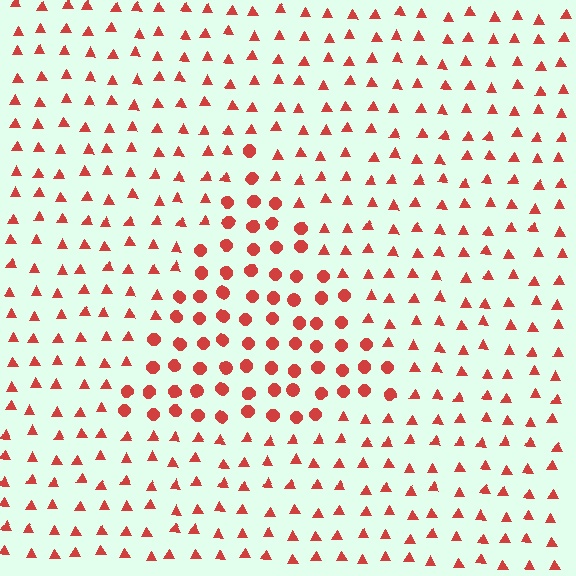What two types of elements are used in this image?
The image uses circles inside the triangle region and triangles outside it.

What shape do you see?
I see a triangle.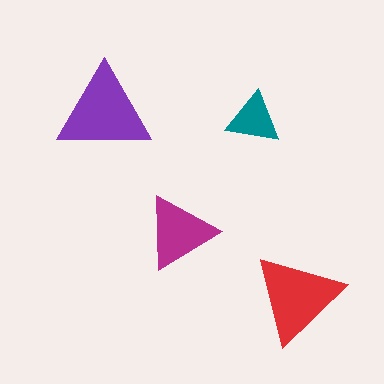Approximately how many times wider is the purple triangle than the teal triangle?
About 1.5 times wider.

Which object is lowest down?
The red triangle is bottommost.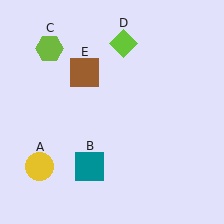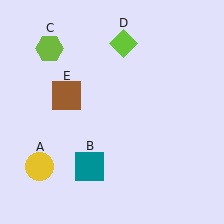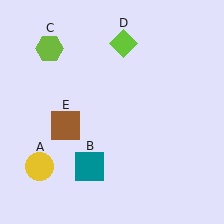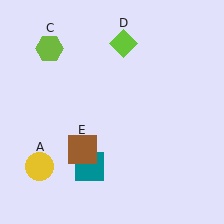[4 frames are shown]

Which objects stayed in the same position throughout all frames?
Yellow circle (object A) and teal square (object B) and lime hexagon (object C) and lime diamond (object D) remained stationary.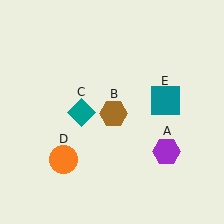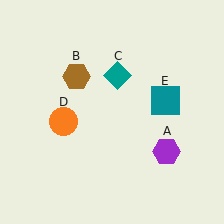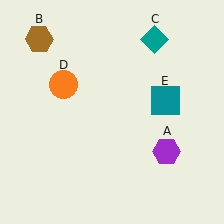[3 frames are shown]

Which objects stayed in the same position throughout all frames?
Purple hexagon (object A) and teal square (object E) remained stationary.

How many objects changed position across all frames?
3 objects changed position: brown hexagon (object B), teal diamond (object C), orange circle (object D).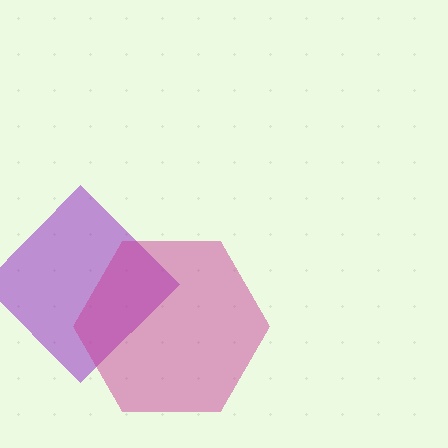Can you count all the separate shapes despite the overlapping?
Yes, there are 2 separate shapes.